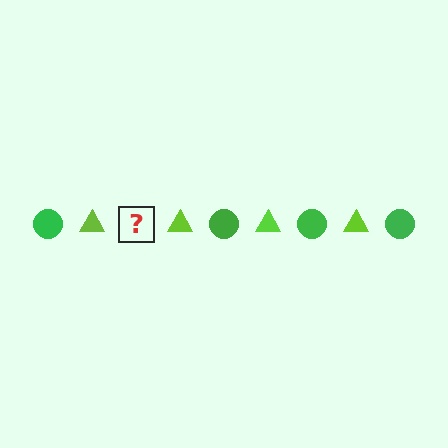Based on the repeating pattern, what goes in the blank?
The blank should be a green circle.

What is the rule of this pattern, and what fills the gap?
The rule is that the pattern alternates between green circle and lime triangle. The gap should be filled with a green circle.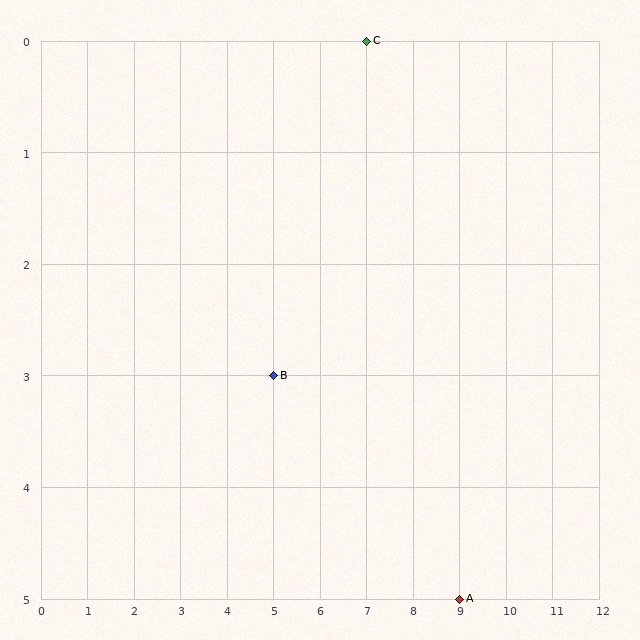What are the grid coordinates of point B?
Point B is at grid coordinates (5, 3).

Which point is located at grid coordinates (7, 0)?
Point C is at (7, 0).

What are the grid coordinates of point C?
Point C is at grid coordinates (7, 0).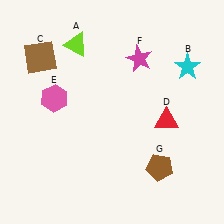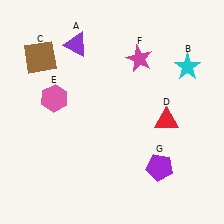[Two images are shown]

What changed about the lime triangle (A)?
In Image 1, A is lime. In Image 2, it changed to purple.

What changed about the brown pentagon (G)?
In Image 1, G is brown. In Image 2, it changed to purple.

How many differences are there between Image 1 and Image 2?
There are 2 differences between the two images.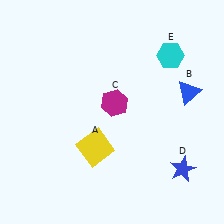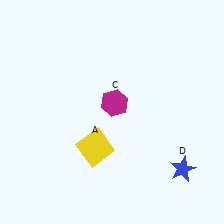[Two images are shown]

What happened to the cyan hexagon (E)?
The cyan hexagon (E) was removed in Image 2. It was in the top-right area of Image 1.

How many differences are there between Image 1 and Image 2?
There are 2 differences between the two images.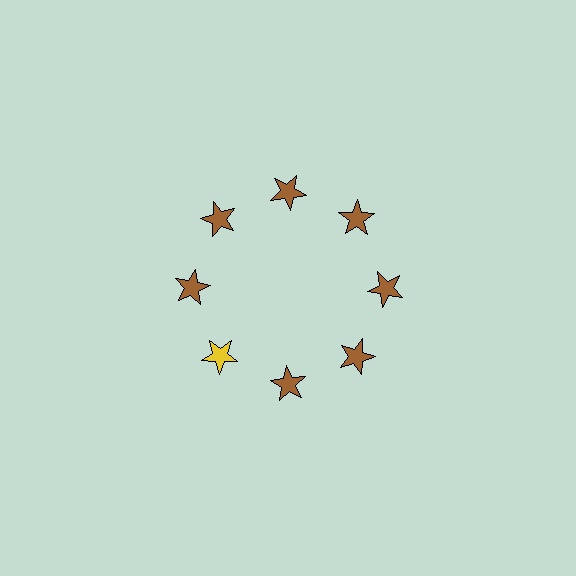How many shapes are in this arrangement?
There are 8 shapes arranged in a ring pattern.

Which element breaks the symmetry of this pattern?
The yellow star at roughly the 8 o'clock position breaks the symmetry. All other shapes are brown stars.